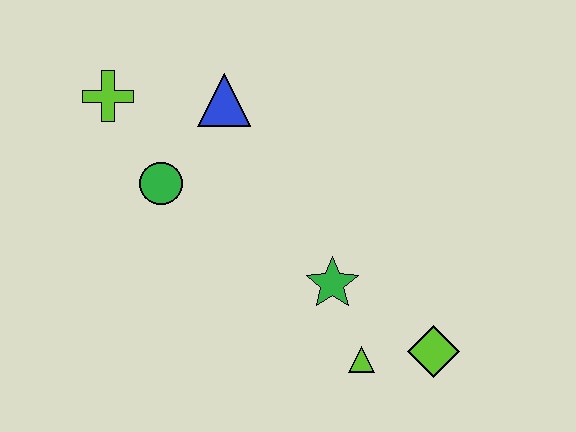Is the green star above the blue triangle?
No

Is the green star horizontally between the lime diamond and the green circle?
Yes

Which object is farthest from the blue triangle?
The lime diamond is farthest from the blue triangle.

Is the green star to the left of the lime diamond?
Yes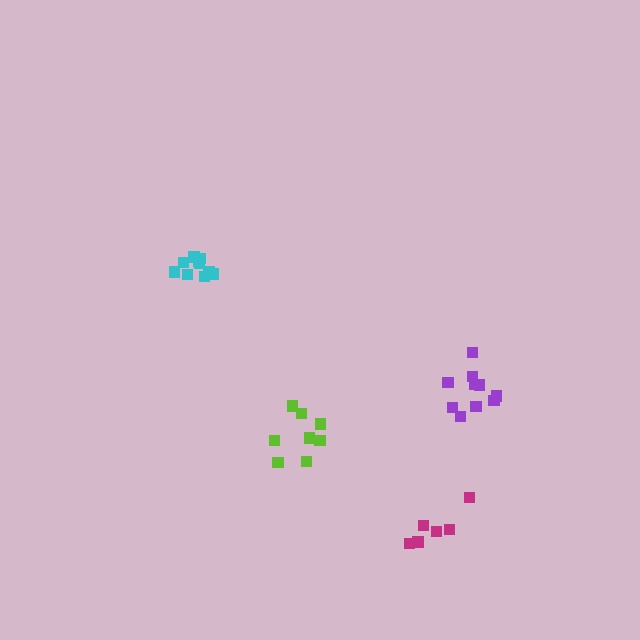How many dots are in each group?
Group 1: 8 dots, Group 2: 6 dots, Group 3: 10 dots, Group 4: 10 dots (34 total).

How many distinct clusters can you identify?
There are 4 distinct clusters.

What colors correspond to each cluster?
The clusters are colored: lime, magenta, cyan, purple.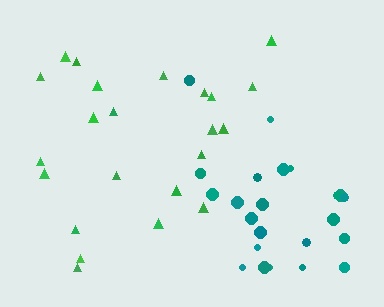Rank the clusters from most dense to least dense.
teal, green.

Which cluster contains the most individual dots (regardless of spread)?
Green (23).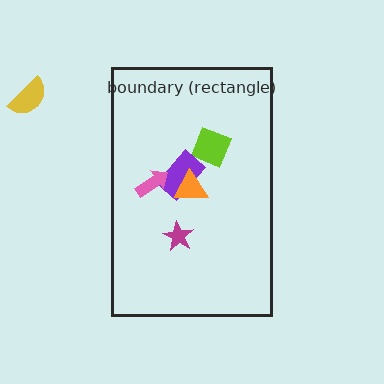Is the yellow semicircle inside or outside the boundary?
Outside.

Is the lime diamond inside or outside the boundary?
Inside.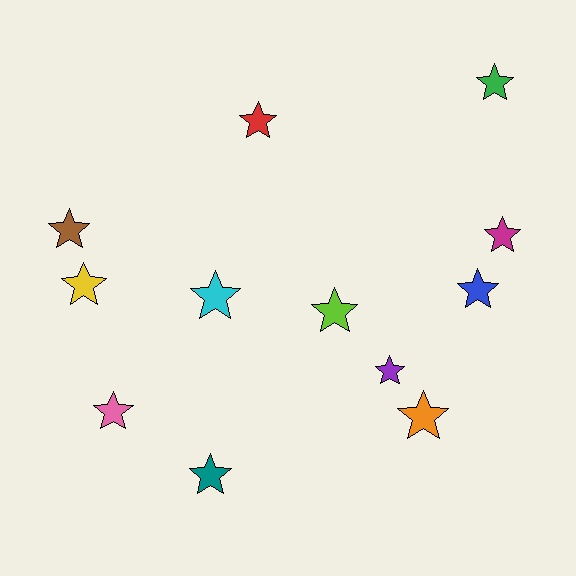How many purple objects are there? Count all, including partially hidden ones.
There is 1 purple object.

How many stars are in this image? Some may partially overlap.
There are 12 stars.